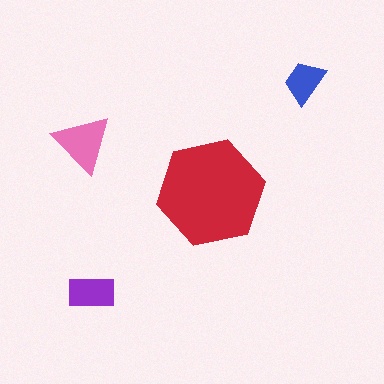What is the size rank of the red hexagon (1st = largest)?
1st.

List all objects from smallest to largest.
The blue trapezoid, the purple rectangle, the pink triangle, the red hexagon.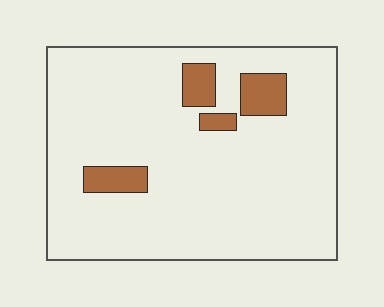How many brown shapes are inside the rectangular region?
4.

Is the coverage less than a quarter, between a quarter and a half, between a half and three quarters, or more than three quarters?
Less than a quarter.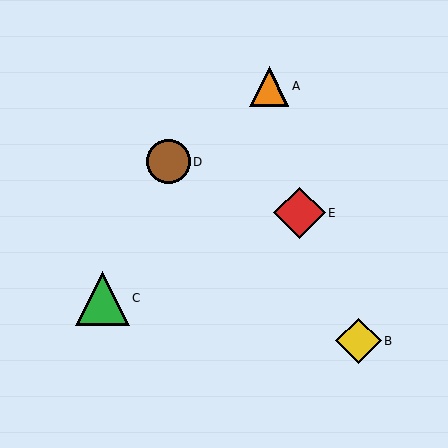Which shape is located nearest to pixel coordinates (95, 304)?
The green triangle (labeled C) at (102, 298) is nearest to that location.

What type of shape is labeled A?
Shape A is an orange triangle.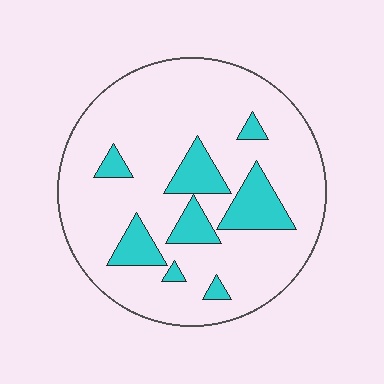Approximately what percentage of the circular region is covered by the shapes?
Approximately 20%.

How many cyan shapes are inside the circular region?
8.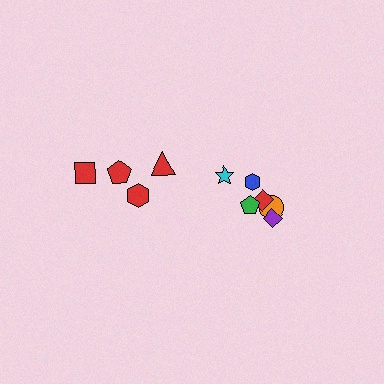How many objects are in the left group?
There are 4 objects.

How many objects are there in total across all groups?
There are 10 objects.